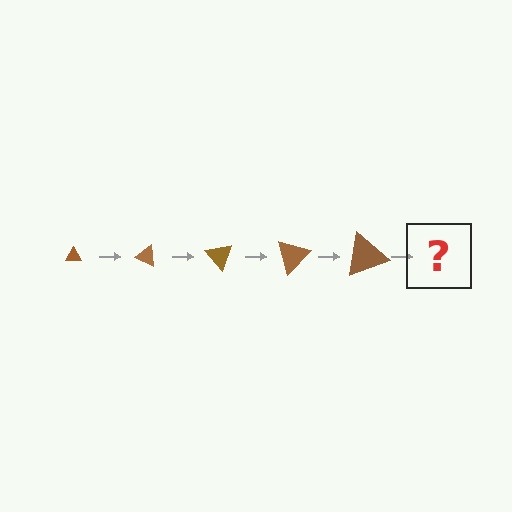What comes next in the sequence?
The next element should be a triangle, larger than the previous one and rotated 125 degrees from the start.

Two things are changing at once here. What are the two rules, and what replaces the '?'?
The two rules are that the triangle grows larger each step and it rotates 25 degrees each step. The '?' should be a triangle, larger than the previous one and rotated 125 degrees from the start.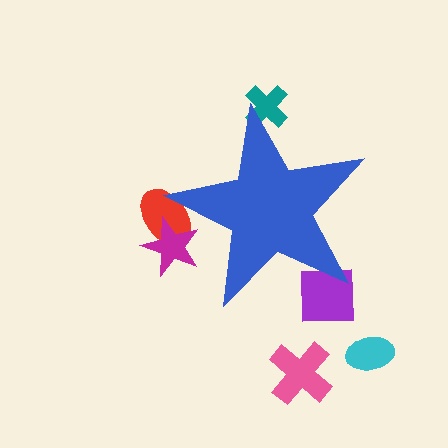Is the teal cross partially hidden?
Yes, the teal cross is partially hidden behind the blue star.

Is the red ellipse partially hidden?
Yes, the red ellipse is partially hidden behind the blue star.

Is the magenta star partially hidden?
Yes, the magenta star is partially hidden behind the blue star.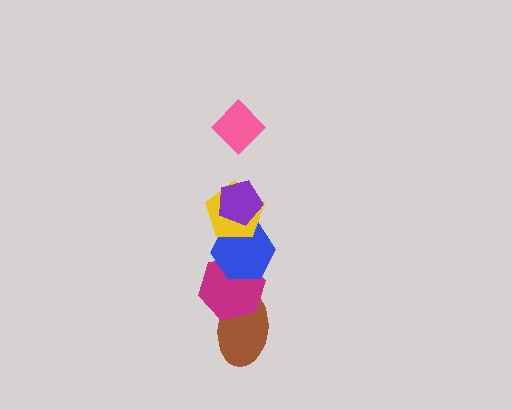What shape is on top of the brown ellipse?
The magenta hexagon is on top of the brown ellipse.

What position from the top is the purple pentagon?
The purple pentagon is 2nd from the top.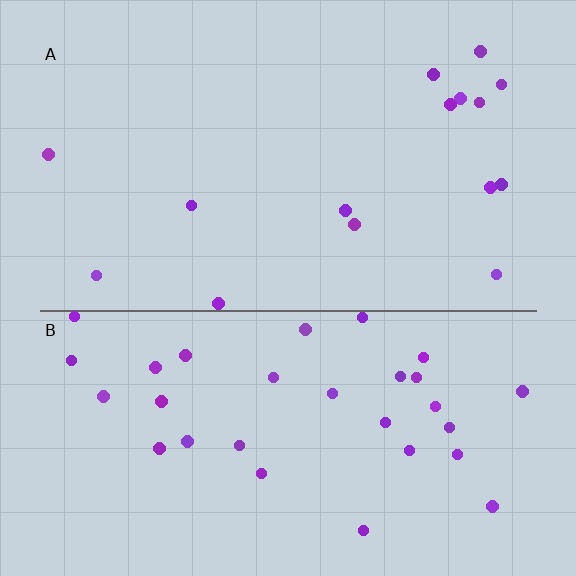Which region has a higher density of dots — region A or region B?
B (the bottom).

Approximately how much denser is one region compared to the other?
Approximately 2.0× — region B over region A.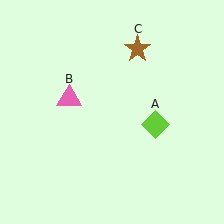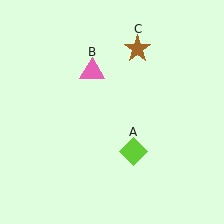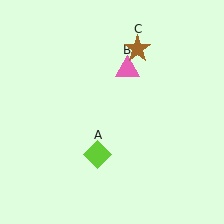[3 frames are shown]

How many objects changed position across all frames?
2 objects changed position: lime diamond (object A), pink triangle (object B).